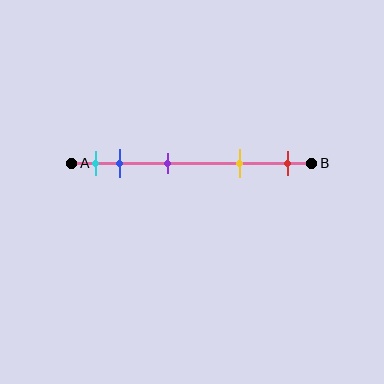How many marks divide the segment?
There are 5 marks dividing the segment.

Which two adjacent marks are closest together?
The cyan and blue marks are the closest adjacent pair.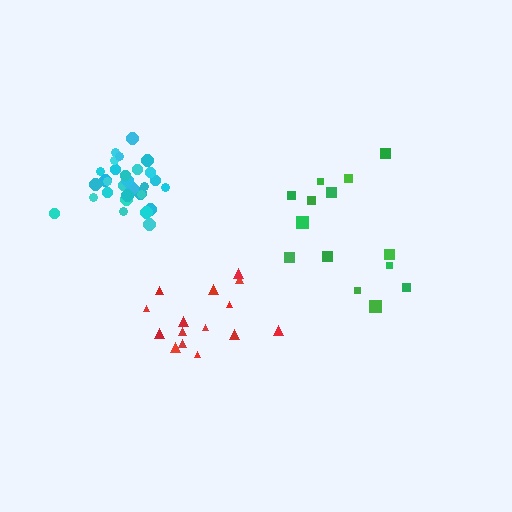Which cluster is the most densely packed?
Cyan.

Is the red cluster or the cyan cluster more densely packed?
Cyan.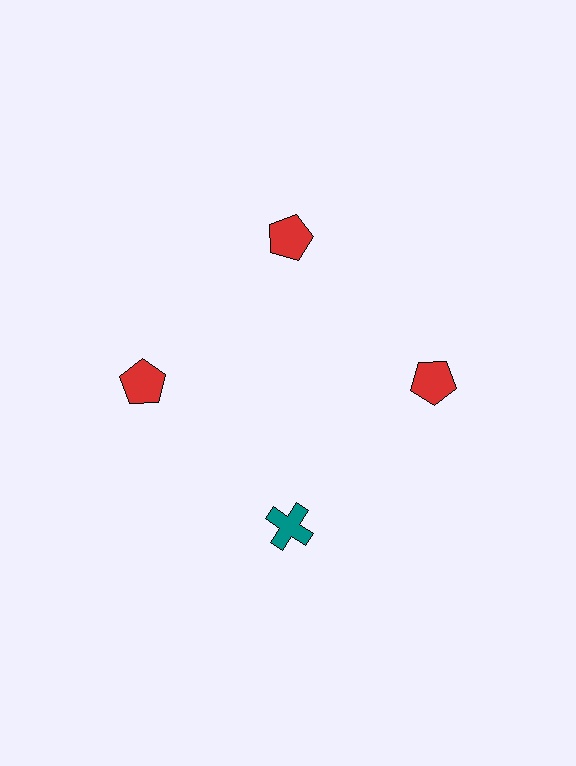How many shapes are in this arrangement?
There are 4 shapes arranged in a ring pattern.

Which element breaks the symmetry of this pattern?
The teal cross at roughly the 6 o'clock position breaks the symmetry. All other shapes are red pentagons.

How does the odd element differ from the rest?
It differs in both color (teal instead of red) and shape (cross instead of pentagon).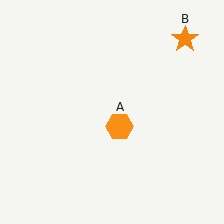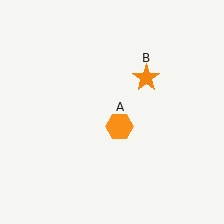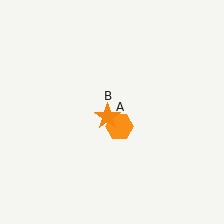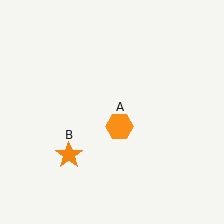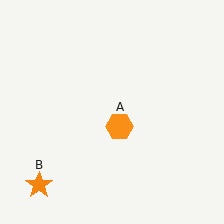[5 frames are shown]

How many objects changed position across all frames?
1 object changed position: orange star (object B).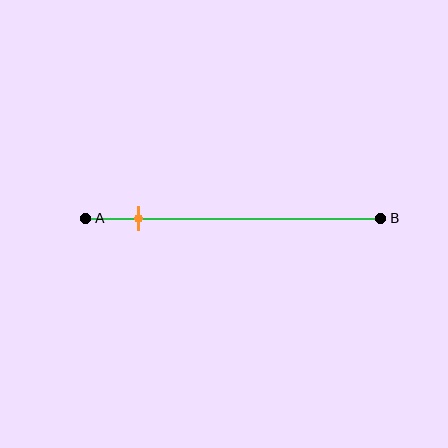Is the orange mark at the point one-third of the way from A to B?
No, the mark is at about 20% from A, not at the 33% one-third point.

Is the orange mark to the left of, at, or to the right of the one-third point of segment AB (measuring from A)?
The orange mark is to the left of the one-third point of segment AB.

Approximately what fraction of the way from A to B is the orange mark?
The orange mark is approximately 20% of the way from A to B.